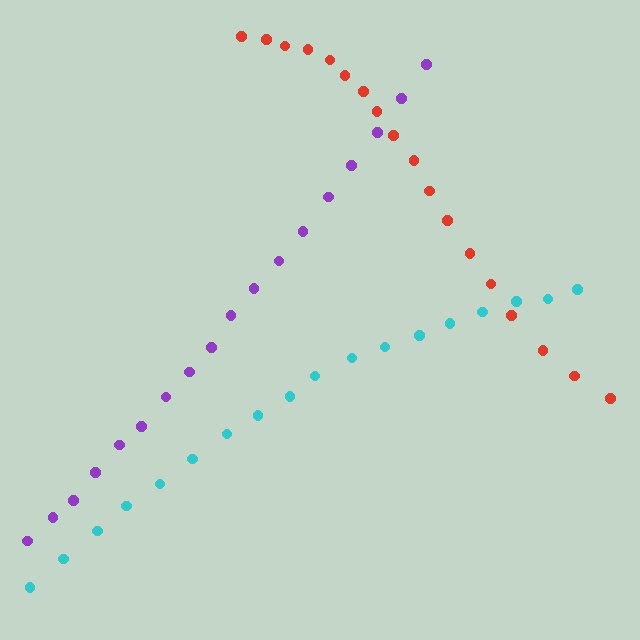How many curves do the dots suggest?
There are 3 distinct paths.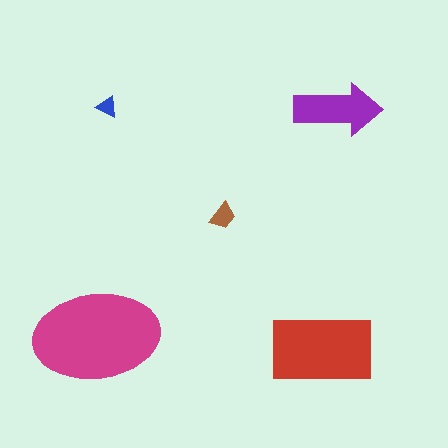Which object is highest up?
The blue triangle is topmost.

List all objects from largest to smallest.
The magenta ellipse, the red rectangle, the purple arrow, the brown trapezoid, the blue triangle.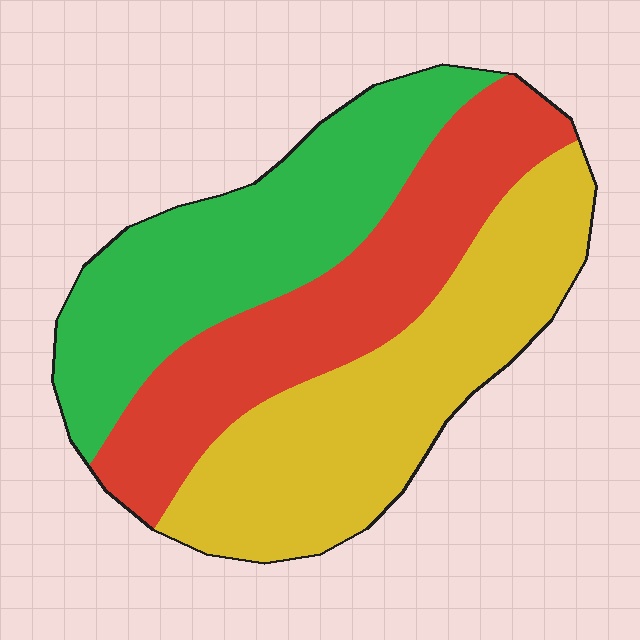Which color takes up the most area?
Yellow, at roughly 35%.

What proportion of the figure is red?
Red covers about 30% of the figure.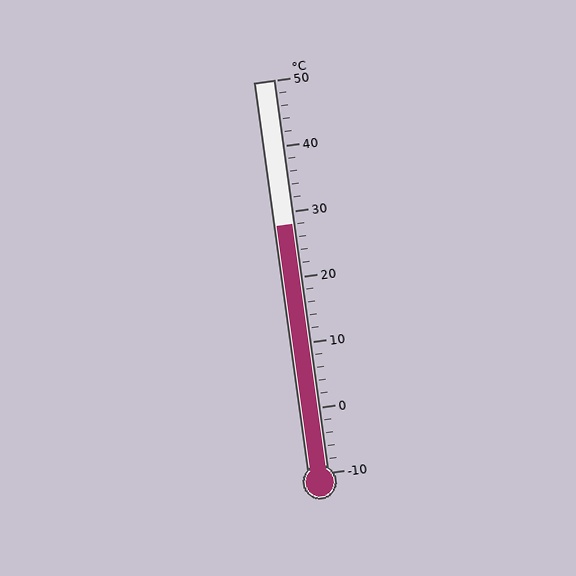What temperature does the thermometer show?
The thermometer shows approximately 28°C.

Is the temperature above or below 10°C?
The temperature is above 10°C.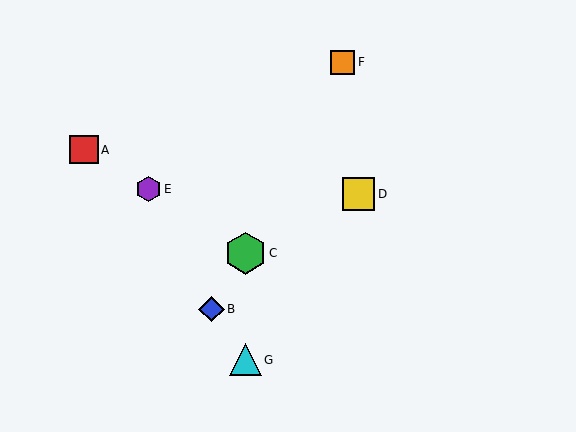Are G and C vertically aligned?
Yes, both are at x≈245.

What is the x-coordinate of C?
Object C is at x≈245.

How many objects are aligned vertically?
2 objects (C, G) are aligned vertically.